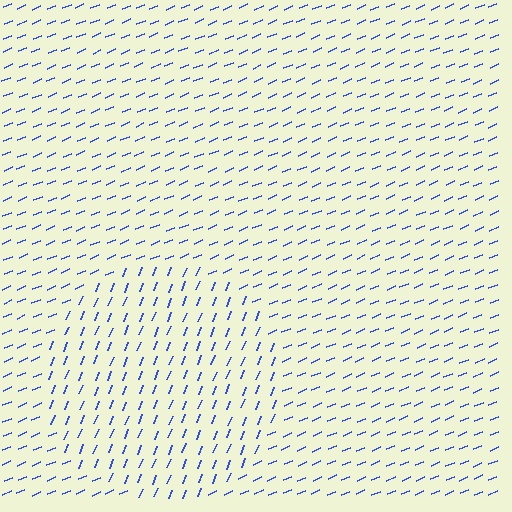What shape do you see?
I see a circle.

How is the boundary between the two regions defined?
The boundary is defined purely by a change in line orientation (approximately 45 degrees difference). All lines are the same color and thickness.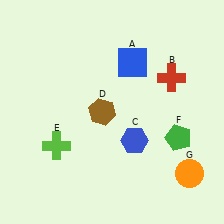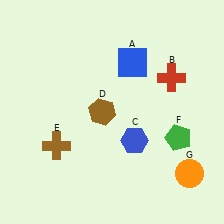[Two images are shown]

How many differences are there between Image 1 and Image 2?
There is 1 difference between the two images.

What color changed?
The cross (E) changed from lime in Image 1 to brown in Image 2.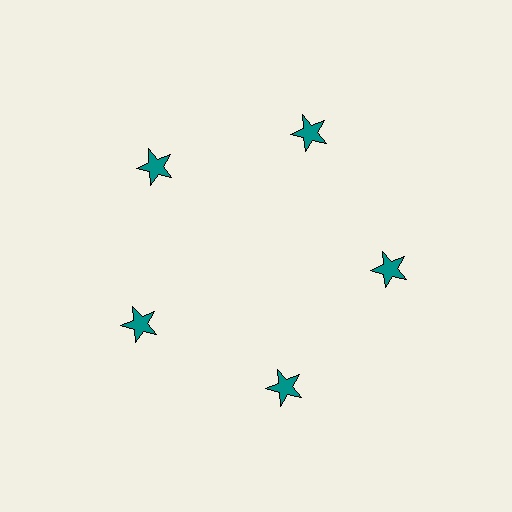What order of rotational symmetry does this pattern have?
This pattern has 5-fold rotational symmetry.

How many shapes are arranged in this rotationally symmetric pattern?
There are 5 shapes, arranged in 5 groups of 1.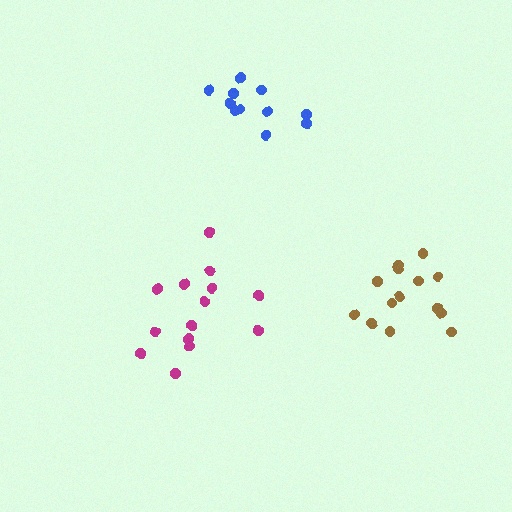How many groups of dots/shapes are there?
There are 3 groups.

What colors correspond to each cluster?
The clusters are colored: brown, blue, magenta.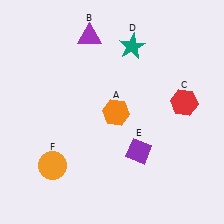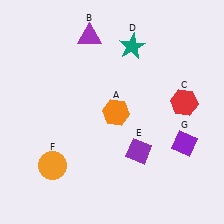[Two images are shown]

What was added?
A purple diamond (G) was added in Image 2.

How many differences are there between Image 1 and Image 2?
There is 1 difference between the two images.